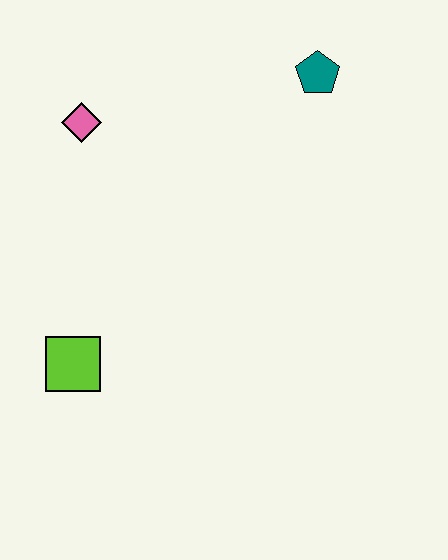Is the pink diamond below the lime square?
No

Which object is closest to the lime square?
The pink diamond is closest to the lime square.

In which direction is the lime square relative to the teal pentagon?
The lime square is below the teal pentagon.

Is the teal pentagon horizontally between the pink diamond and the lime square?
No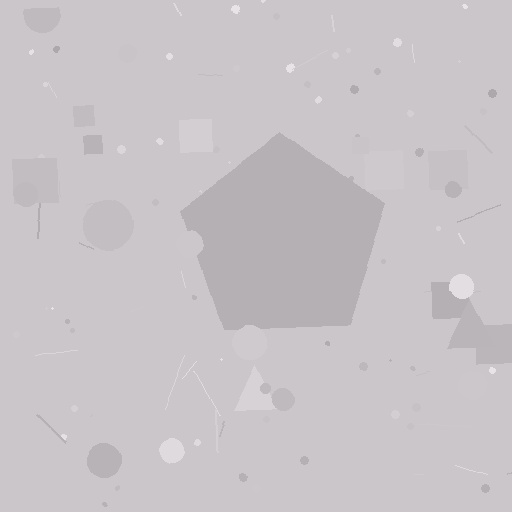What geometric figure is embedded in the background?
A pentagon is embedded in the background.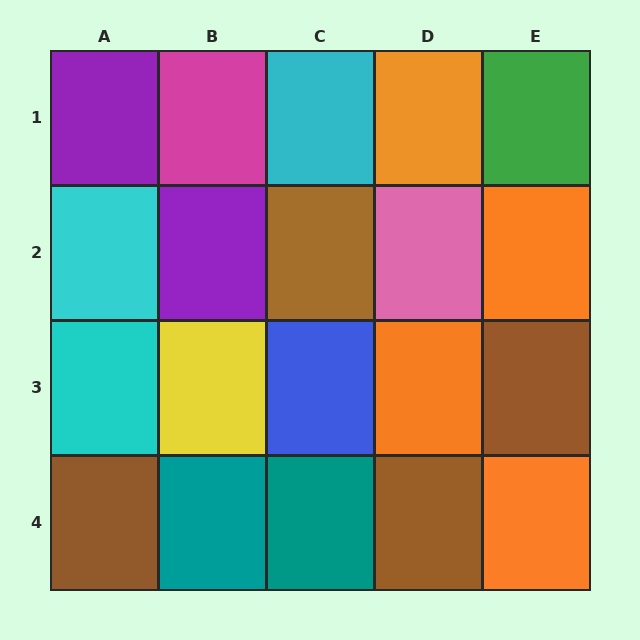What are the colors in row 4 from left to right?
Brown, teal, teal, brown, orange.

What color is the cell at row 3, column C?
Blue.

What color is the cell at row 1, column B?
Magenta.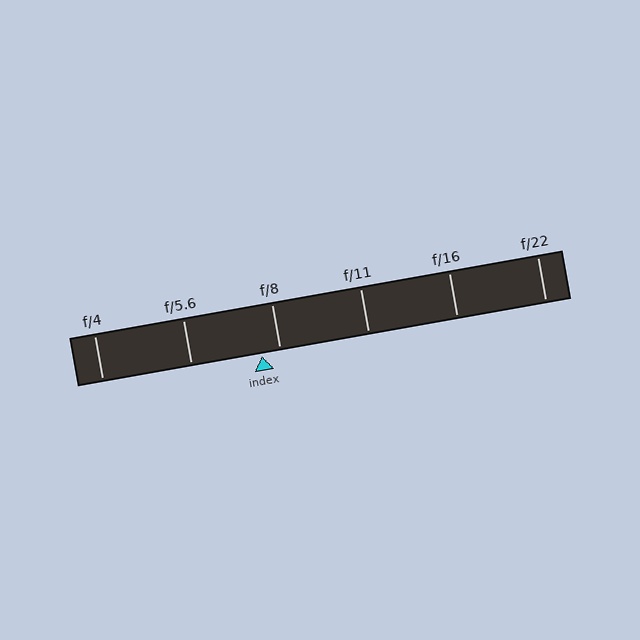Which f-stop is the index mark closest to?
The index mark is closest to f/8.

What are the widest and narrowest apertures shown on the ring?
The widest aperture shown is f/4 and the narrowest is f/22.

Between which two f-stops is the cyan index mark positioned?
The index mark is between f/5.6 and f/8.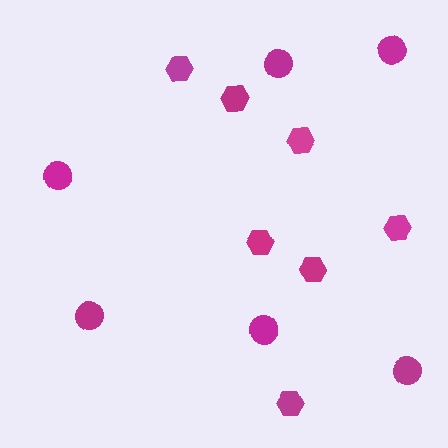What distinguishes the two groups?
There are 2 groups: one group of circles (6) and one group of hexagons (7).